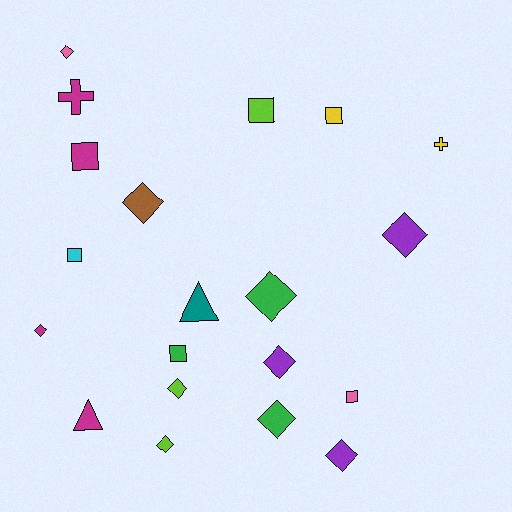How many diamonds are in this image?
There are 10 diamonds.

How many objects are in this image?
There are 20 objects.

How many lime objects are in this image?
There are 3 lime objects.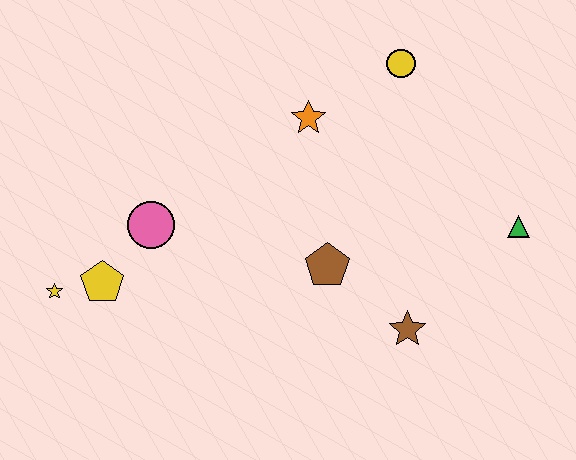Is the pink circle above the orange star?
No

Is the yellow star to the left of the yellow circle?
Yes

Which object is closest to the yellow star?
The yellow pentagon is closest to the yellow star.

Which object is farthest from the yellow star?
The green triangle is farthest from the yellow star.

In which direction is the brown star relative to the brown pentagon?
The brown star is to the right of the brown pentagon.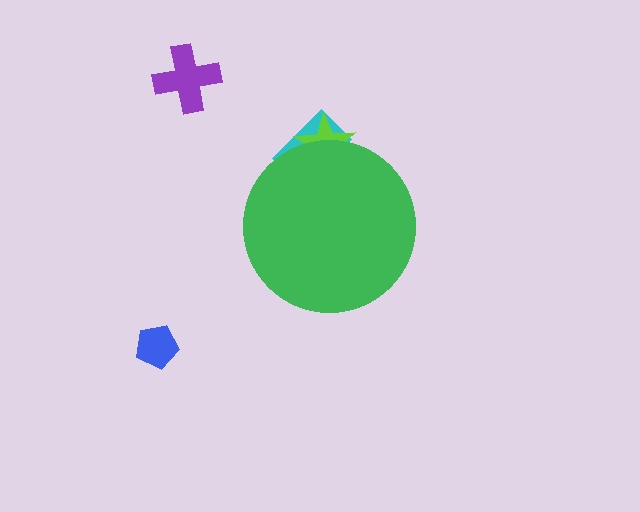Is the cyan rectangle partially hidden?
Yes, the cyan rectangle is partially hidden behind the green circle.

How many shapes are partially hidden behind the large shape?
2 shapes are partially hidden.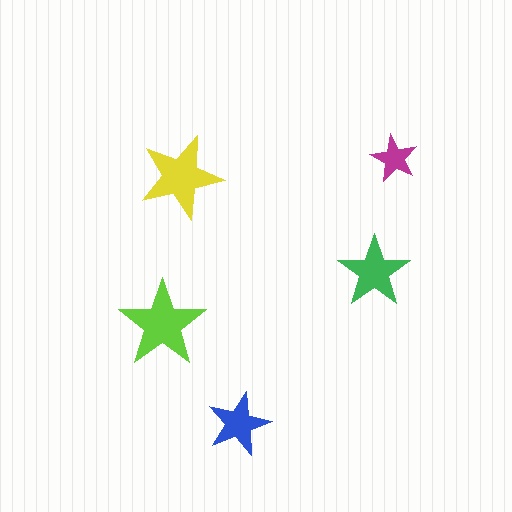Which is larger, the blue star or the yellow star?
The yellow one.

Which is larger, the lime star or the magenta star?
The lime one.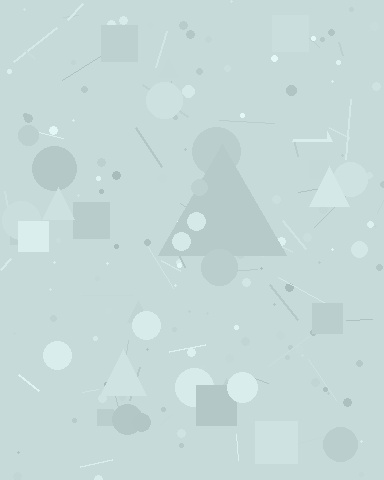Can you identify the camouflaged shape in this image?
The camouflaged shape is a triangle.